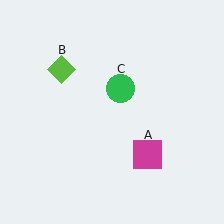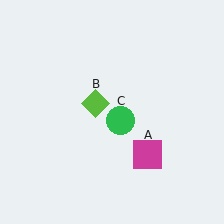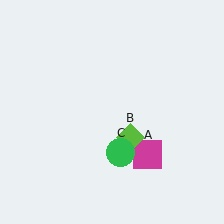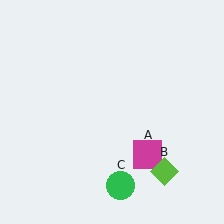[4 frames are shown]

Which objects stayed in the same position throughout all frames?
Magenta square (object A) remained stationary.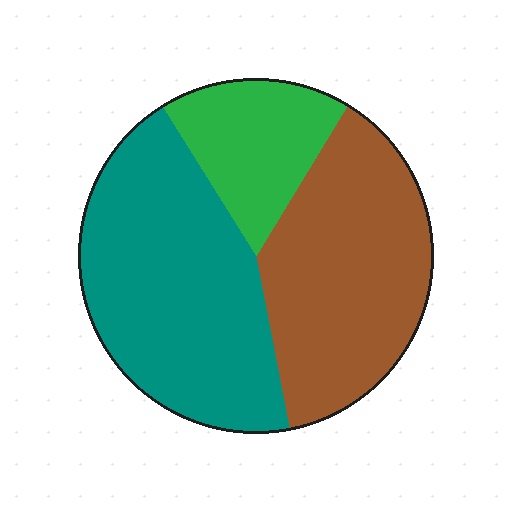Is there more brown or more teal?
Teal.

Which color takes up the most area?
Teal, at roughly 45%.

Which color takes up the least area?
Green, at roughly 20%.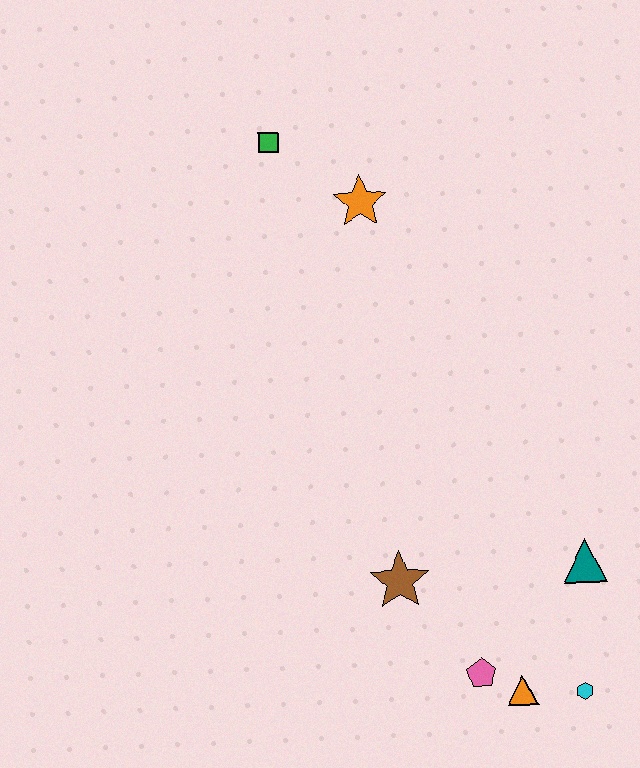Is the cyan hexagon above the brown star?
No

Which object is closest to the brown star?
The pink pentagon is closest to the brown star.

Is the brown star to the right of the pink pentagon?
No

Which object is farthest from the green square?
The cyan hexagon is farthest from the green square.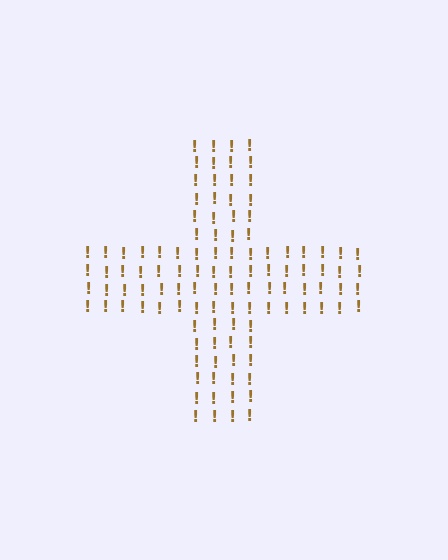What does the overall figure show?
The overall figure shows a cross.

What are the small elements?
The small elements are exclamation marks.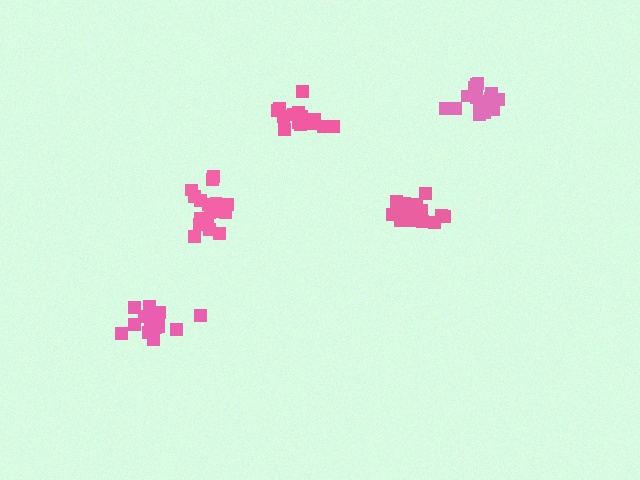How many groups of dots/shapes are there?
There are 5 groups.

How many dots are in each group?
Group 1: 18 dots, Group 2: 16 dots, Group 3: 18 dots, Group 4: 17 dots, Group 5: 17 dots (86 total).